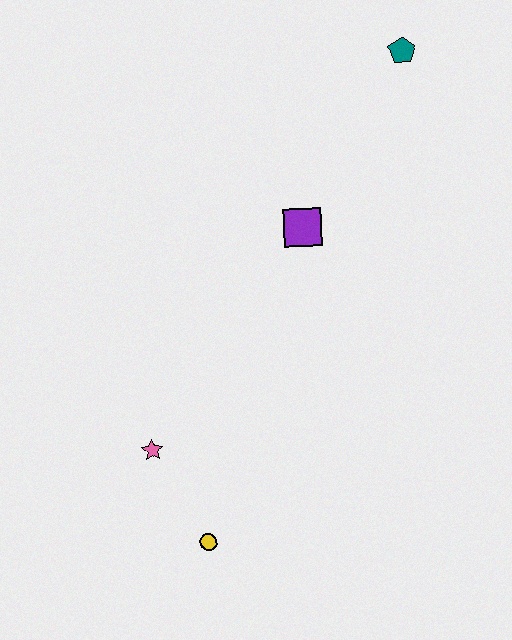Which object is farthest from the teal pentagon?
The yellow circle is farthest from the teal pentagon.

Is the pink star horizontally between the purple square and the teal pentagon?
No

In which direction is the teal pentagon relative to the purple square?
The teal pentagon is above the purple square.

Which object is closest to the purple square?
The teal pentagon is closest to the purple square.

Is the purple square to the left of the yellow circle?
No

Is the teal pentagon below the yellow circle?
No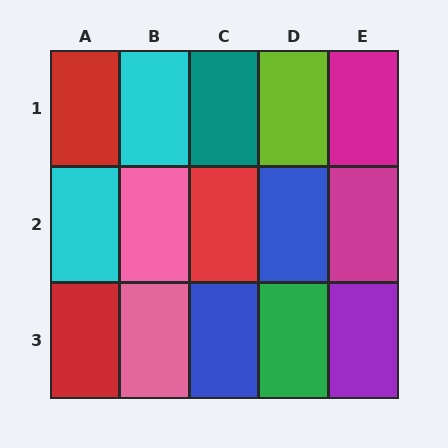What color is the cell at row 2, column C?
Red.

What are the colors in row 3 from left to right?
Red, pink, blue, green, purple.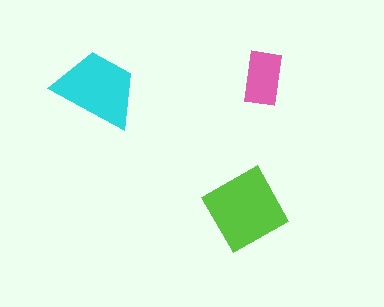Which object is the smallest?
The pink rectangle.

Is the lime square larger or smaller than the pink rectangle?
Larger.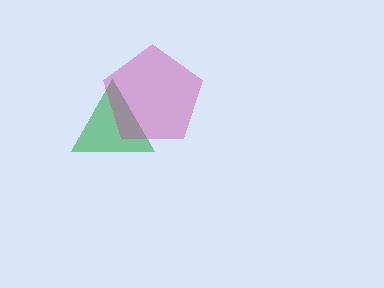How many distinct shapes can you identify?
There are 2 distinct shapes: a green triangle, a magenta pentagon.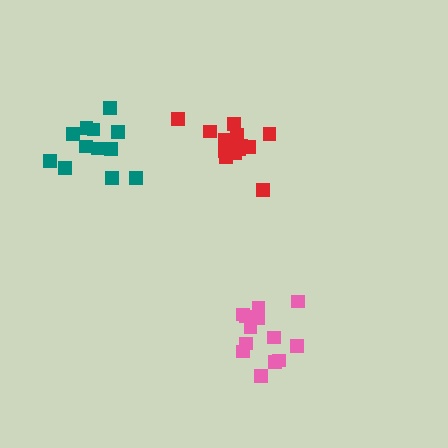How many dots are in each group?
Group 1: 13 dots, Group 2: 13 dots, Group 3: 12 dots (38 total).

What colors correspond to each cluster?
The clusters are colored: red, pink, teal.